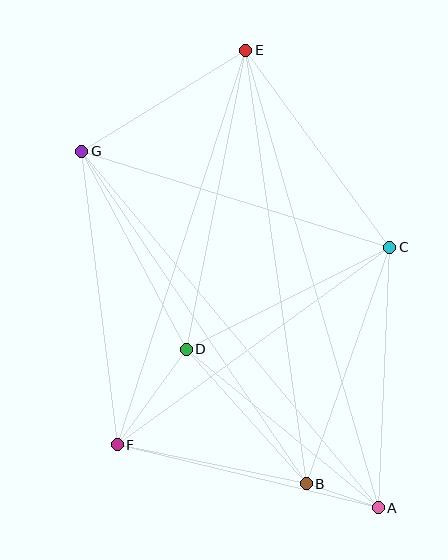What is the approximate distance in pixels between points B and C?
The distance between B and C is approximately 251 pixels.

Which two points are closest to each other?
Points A and B are closest to each other.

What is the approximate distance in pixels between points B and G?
The distance between B and G is approximately 401 pixels.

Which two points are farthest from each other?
Points A and E are farthest from each other.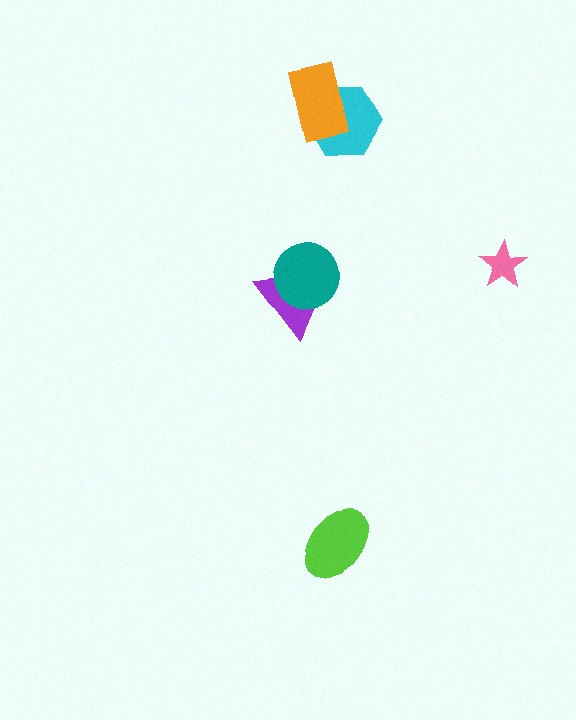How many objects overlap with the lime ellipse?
0 objects overlap with the lime ellipse.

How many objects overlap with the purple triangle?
1 object overlaps with the purple triangle.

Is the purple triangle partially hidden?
Yes, it is partially covered by another shape.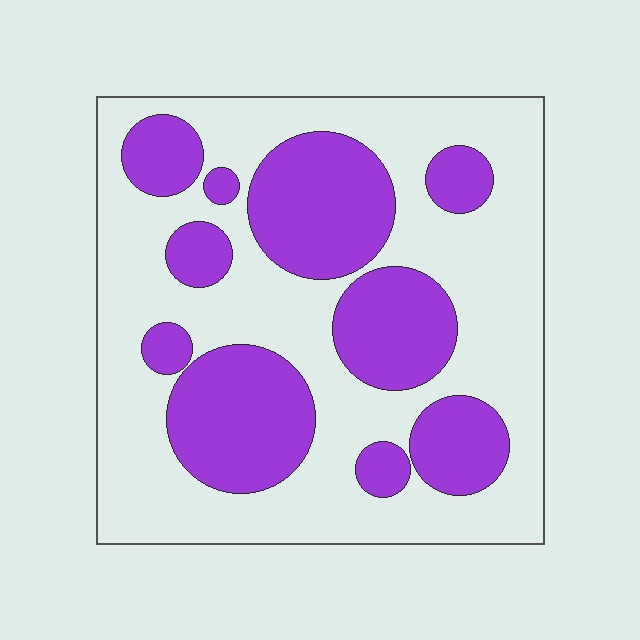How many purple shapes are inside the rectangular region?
10.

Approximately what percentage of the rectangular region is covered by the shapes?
Approximately 35%.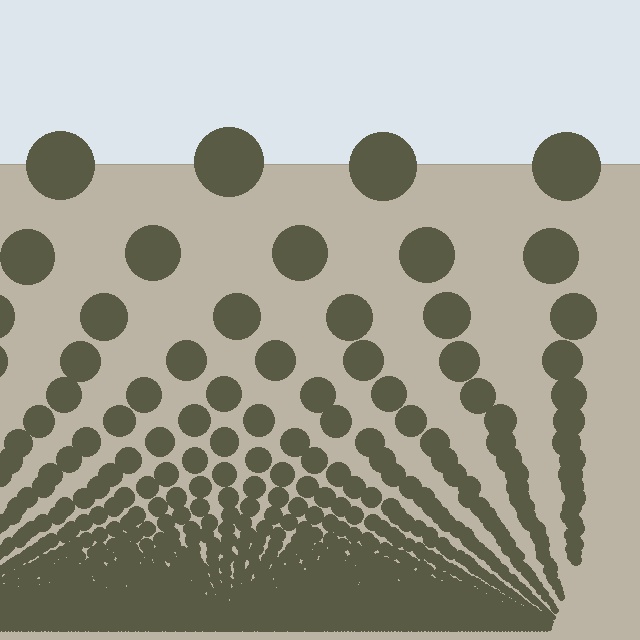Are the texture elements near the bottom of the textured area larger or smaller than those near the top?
Smaller. The gradient is inverted — elements near the bottom are smaller and denser.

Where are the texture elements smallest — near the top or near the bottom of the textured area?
Near the bottom.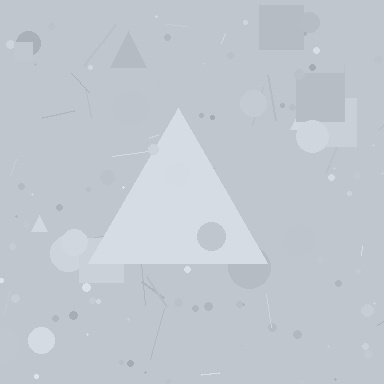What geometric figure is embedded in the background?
A triangle is embedded in the background.